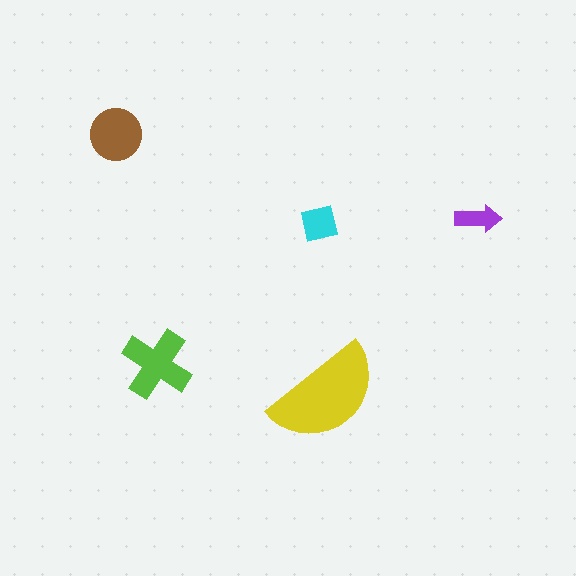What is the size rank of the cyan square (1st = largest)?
4th.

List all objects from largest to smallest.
The yellow semicircle, the lime cross, the brown circle, the cyan square, the purple arrow.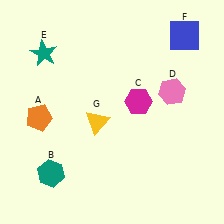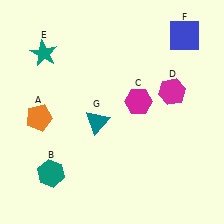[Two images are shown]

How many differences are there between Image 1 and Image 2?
There are 2 differences between the two images.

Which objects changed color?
D changed from pink to magenta. G changed from yellow to teal.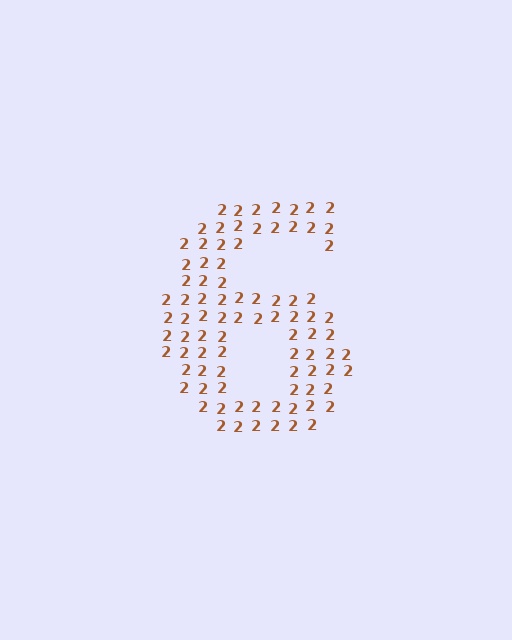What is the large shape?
The large shape is the digit 6.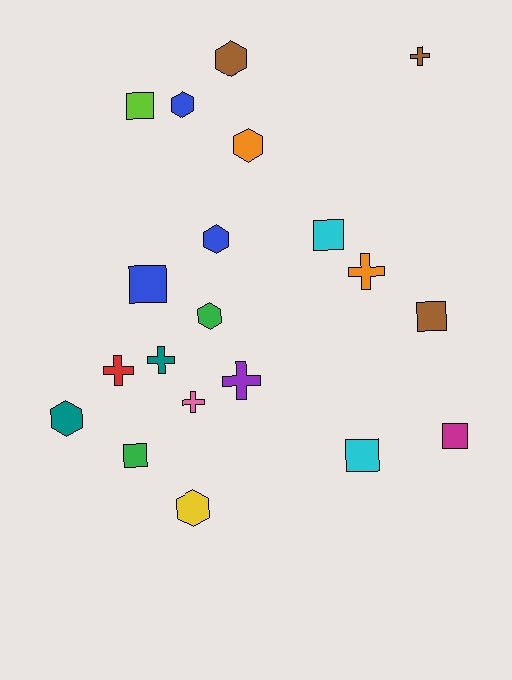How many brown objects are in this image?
There are 3 brown objects.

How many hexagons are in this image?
There are 7 hexagons.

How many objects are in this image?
There are 20 objects.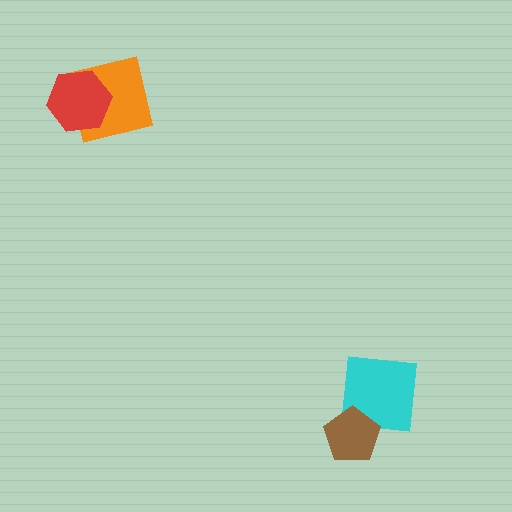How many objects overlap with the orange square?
1 object overlaps with the orange square.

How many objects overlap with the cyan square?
1 object overlaps with the cyan square.